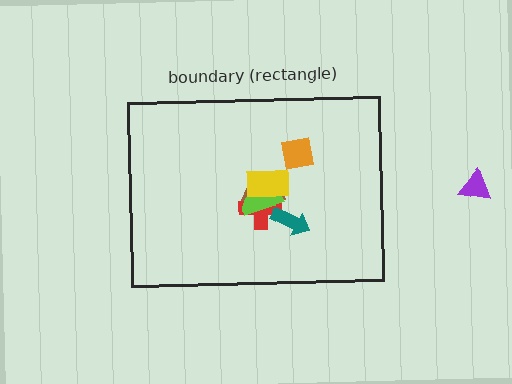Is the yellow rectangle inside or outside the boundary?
Inside.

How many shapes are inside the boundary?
6 inside, 1 outside.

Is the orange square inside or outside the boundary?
Inside.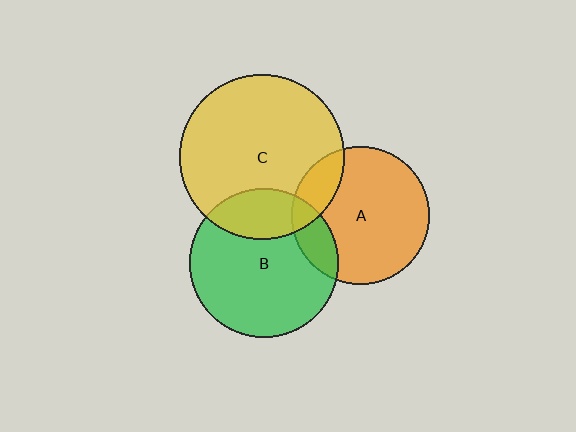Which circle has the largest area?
Circle C (yellow).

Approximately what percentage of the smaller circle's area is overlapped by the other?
Approximately 15%.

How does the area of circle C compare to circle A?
Approximately 1.4 times.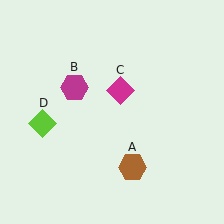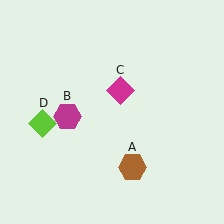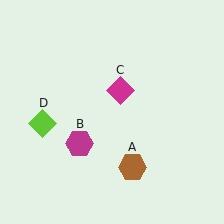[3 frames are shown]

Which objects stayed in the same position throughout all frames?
Brown hexagon (object A) and magenta diamond (object C) and lime diamond (object D) remained stationary.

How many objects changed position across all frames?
1 object changed position: magenta hexagon (object B).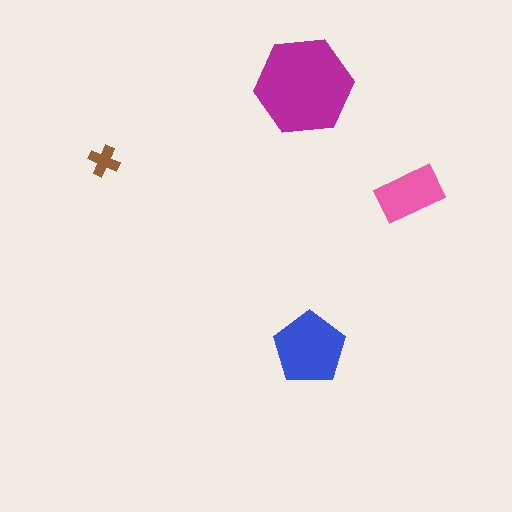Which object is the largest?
The magenta hexagon.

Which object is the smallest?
The brown cross.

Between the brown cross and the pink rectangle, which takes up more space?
The pink rectangle.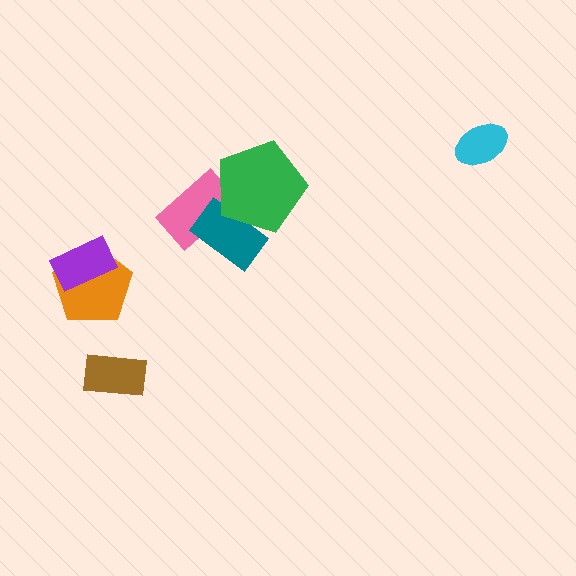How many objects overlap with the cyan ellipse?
0 objects overlap with the cyan ellipse.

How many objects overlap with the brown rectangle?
0 objects overlap with the brown rectangle.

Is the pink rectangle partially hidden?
Yes, it is partially covered by another shape.